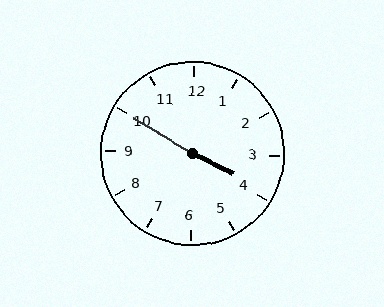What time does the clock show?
3:50.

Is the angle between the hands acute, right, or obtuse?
It is obtuse.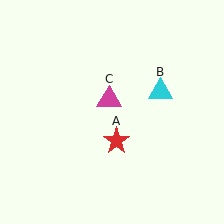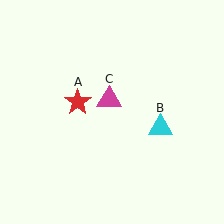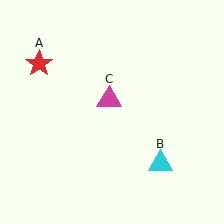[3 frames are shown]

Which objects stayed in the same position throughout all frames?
Magenta triangle (object C) remained stationary.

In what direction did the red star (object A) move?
The red star (object A) moved up and to the left.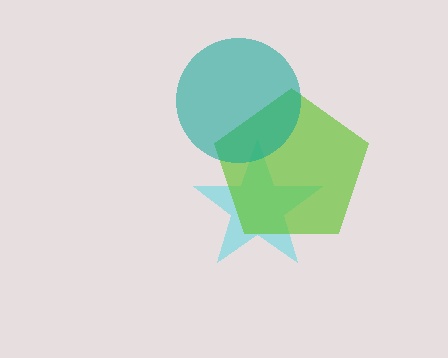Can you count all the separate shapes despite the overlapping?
Yes, there are 3 separate shapes.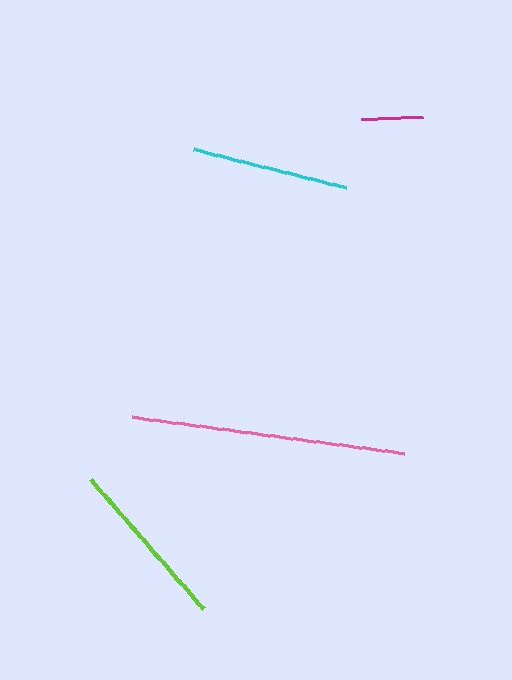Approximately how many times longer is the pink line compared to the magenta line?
The pink line is approximately 4.4 times the length of the magenta line.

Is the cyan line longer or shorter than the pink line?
The pink line is longer than the cyan line.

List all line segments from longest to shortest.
From longest to shortest: pink, lime, cyan, magenta.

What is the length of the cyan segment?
The cyan segment is approximately 158 pixels long.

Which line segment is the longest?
The pink line is the longest at approximately 274 pixels.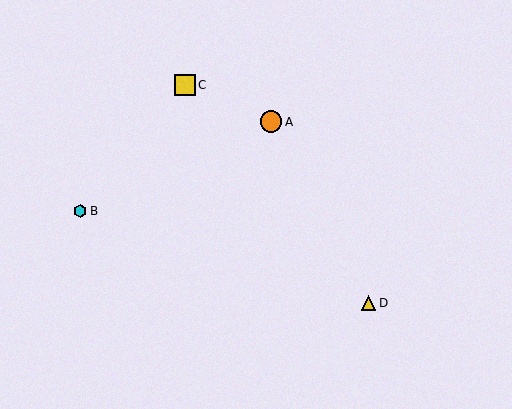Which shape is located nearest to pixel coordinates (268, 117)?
The orange circle (labeled A) at (271, 122) is nearest to that location.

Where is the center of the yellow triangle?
The center of the yellow triangle is at (369, 303).